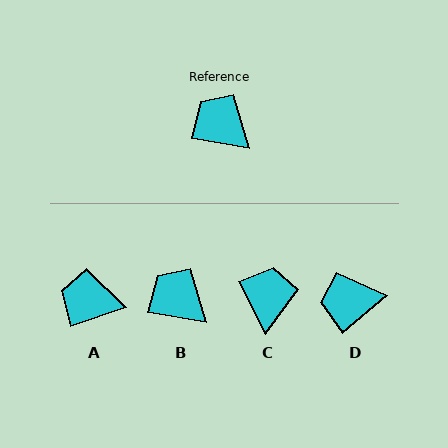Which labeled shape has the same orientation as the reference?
B.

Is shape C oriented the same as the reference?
No, it is off by about 53 degrees.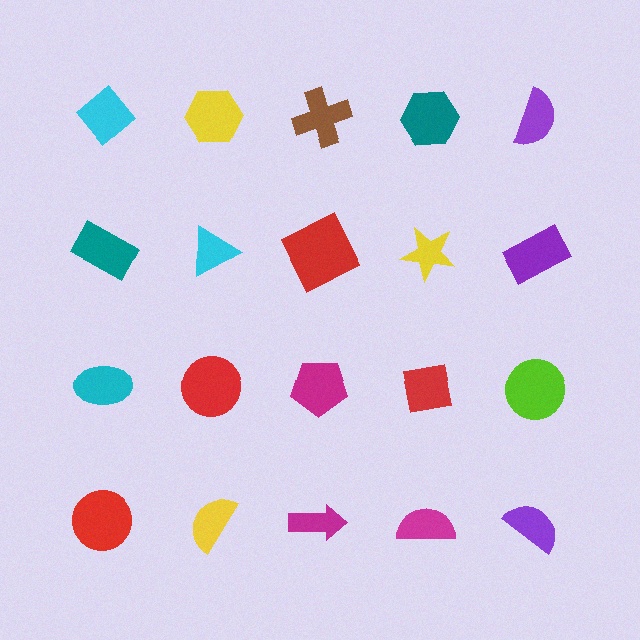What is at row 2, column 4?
A yellow star.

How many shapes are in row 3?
5 shapes.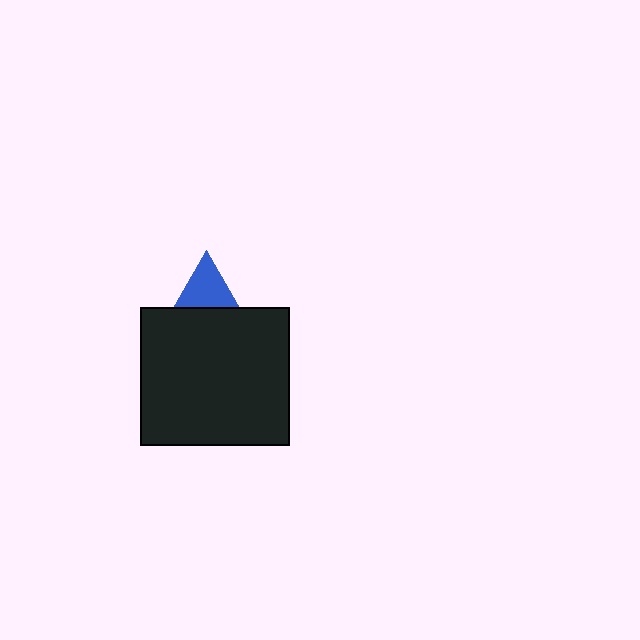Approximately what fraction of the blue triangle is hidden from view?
Roughly 57% of the blue triangle is hidden behind the black rectangle.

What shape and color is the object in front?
The object in front is a black rectangle.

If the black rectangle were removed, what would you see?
You would see the complete blue triangle.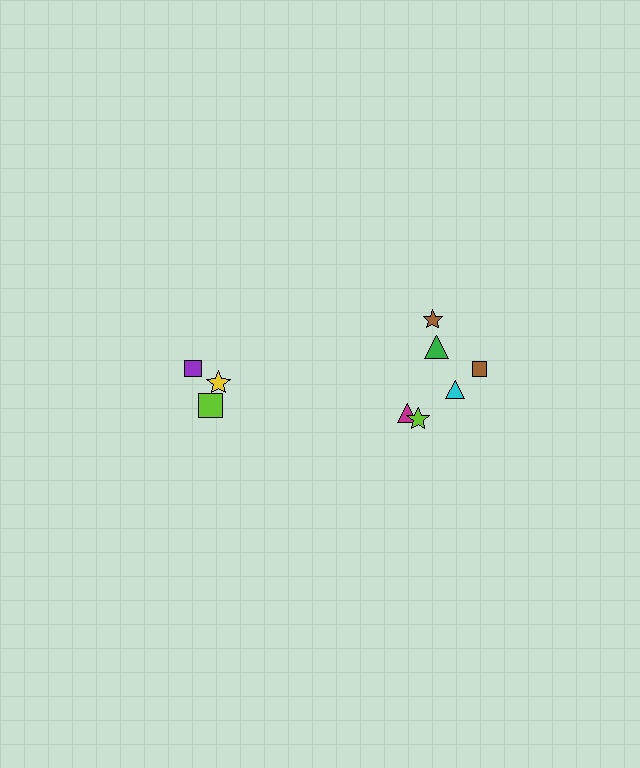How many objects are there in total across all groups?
There are 9 objects.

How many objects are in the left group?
There are 3 objects.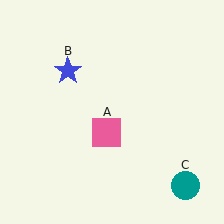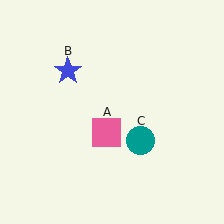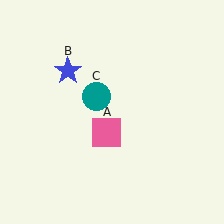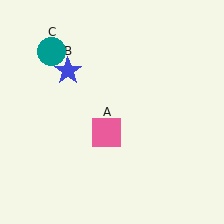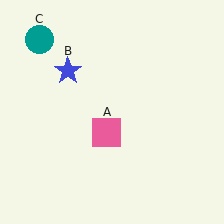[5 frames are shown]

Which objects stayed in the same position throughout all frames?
Pink square (object A) and blue star (object B) remained stationary.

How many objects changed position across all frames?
1 object changed position: teal circle (object C).